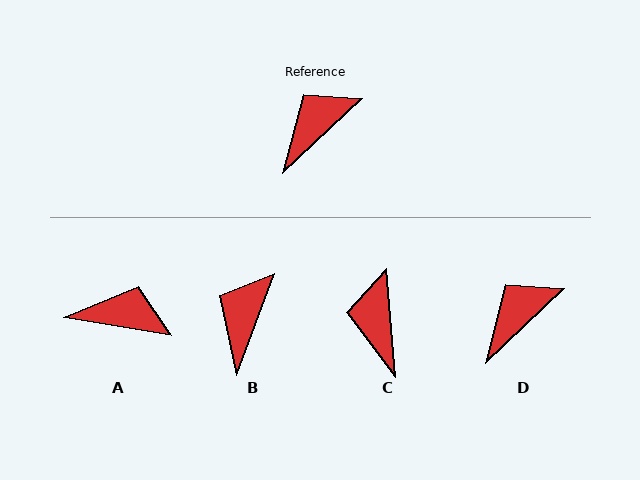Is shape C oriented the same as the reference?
No, it is off by about 52 degrees.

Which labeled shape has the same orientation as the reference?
D.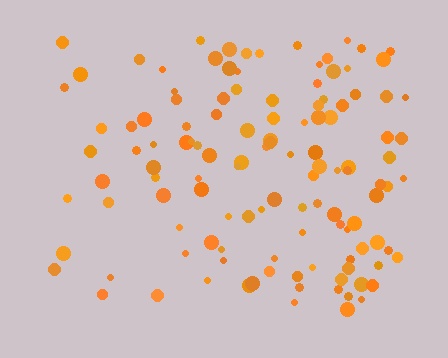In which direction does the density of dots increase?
From left to right, with the right side densest.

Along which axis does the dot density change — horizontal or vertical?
Horizontal.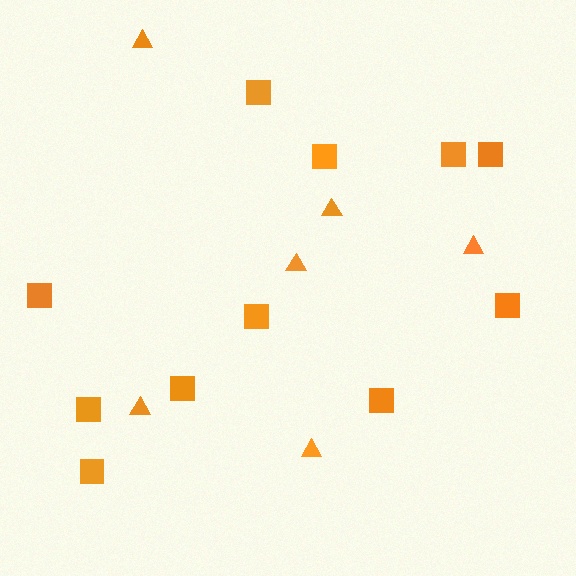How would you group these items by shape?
There are 2 groups: one group of squares (11) and one group of triangles (6).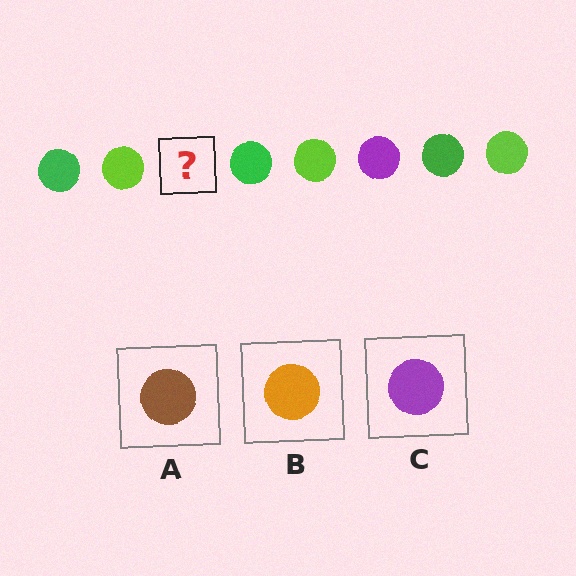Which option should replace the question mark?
Option C.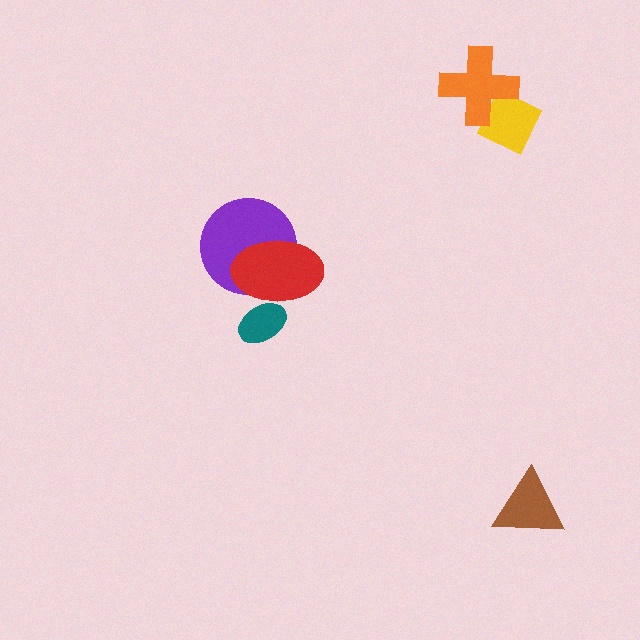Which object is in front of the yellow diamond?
The orange cross is in front of the yellow diamond.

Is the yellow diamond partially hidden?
Yes, it is partially covered by another shape.